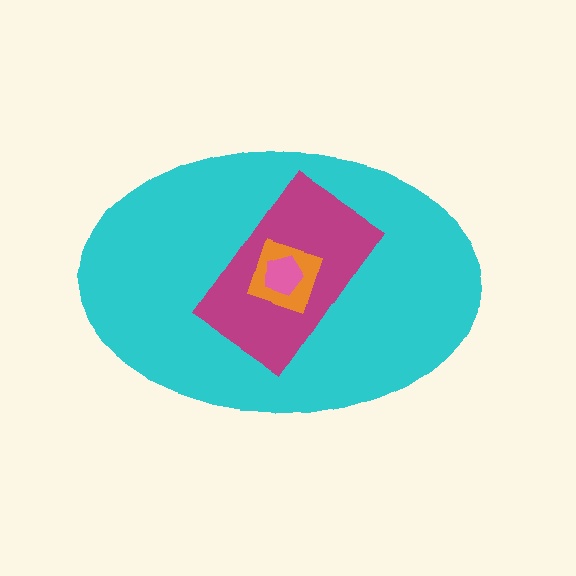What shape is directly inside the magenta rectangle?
The orange diamond.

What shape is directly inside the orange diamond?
The pink pentagon.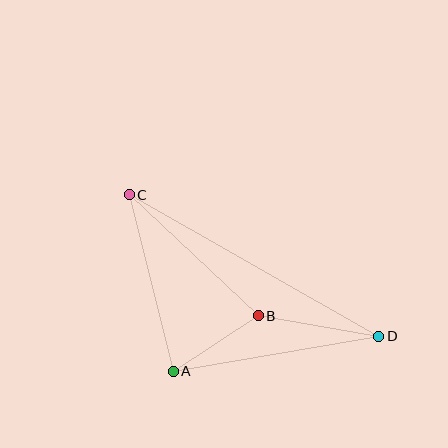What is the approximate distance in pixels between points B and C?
The distance between B and C is approximately 177 pixels.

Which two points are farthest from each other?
Points C and D are farthest from each other.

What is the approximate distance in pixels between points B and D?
The distance between B and D is approximately 122 pixels.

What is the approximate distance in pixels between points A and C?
The distance between A and C is approximately 182 pixels.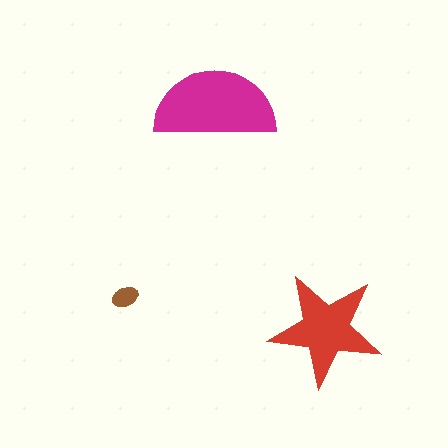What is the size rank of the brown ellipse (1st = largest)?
3rd.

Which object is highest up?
The magenta semicircle is topmost.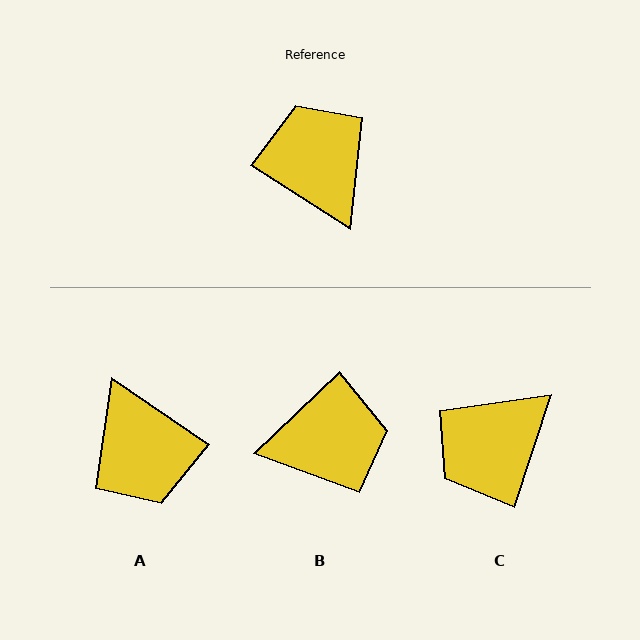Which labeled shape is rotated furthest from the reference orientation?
A, about 178 degrees away.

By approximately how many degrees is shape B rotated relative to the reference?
Approximately 104 degrees clockwise.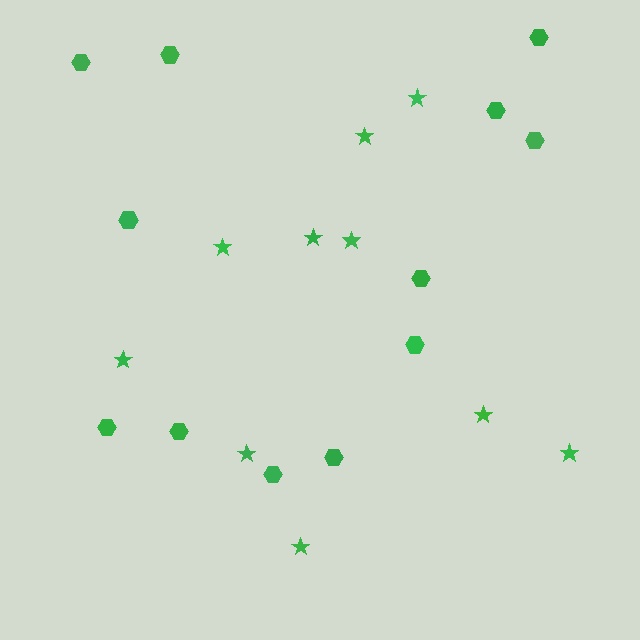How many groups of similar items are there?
There are 2 groups: one group of hexagons (12) and one group of stars (10).